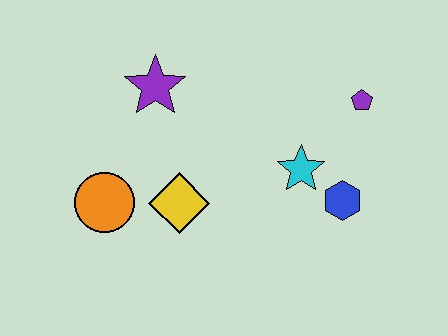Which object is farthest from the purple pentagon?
The orange circle is farthest from the purple pentagon.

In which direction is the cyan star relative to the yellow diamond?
The cyan star is to the right of the yellow diamond.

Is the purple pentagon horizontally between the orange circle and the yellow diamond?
No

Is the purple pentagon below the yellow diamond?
No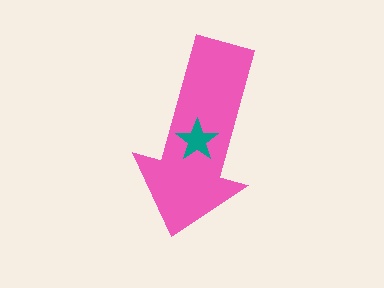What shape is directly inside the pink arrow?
The teal star.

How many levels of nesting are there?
2.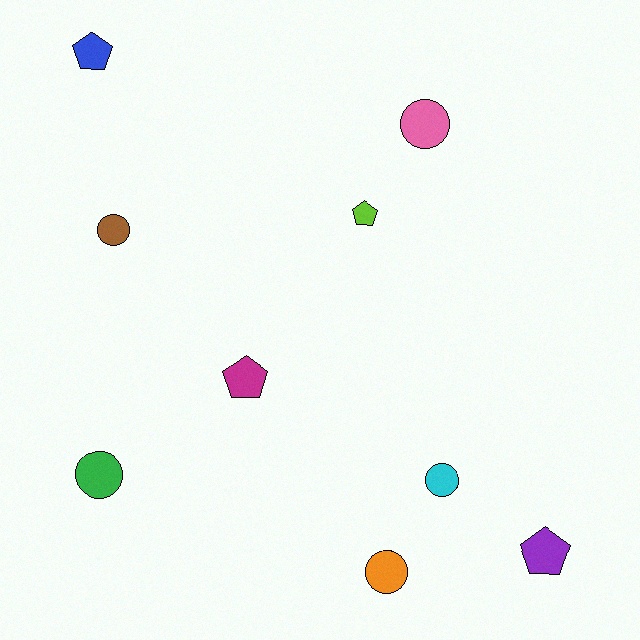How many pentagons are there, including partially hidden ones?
There are 4 pentagons.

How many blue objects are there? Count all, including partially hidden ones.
There is 1 blue object.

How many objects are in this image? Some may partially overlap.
There are 9 objects.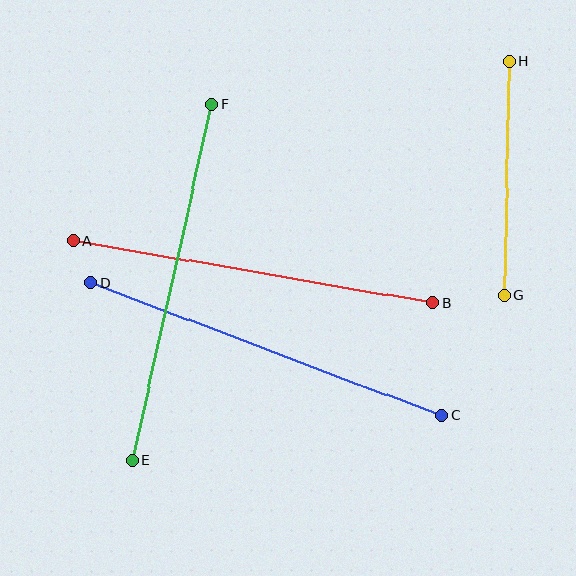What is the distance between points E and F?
The distance is approximately 364 pixels.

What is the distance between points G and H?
The distance is approximately 234 pixels.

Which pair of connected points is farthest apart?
Points C and D are farthest apart.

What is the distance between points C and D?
The distance is approximately 375 pixels.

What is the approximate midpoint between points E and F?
The midpoint is at approximately (172, 282) pixels.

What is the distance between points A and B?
The distance is approximately 365 pixels.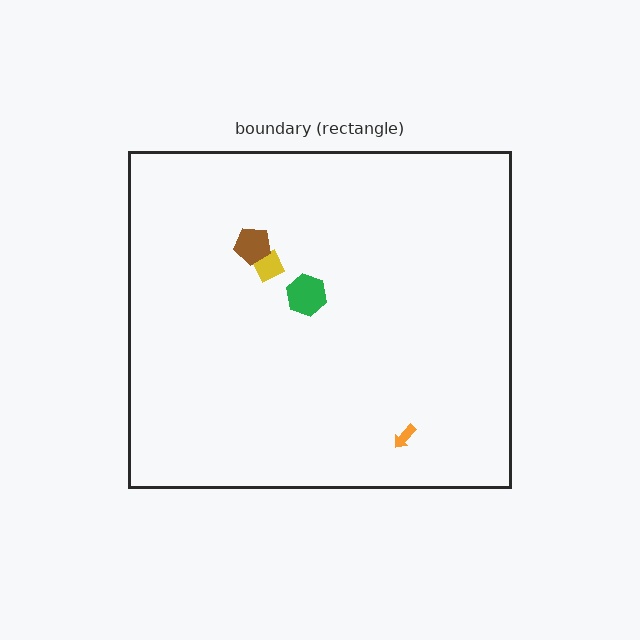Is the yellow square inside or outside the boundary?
Inside.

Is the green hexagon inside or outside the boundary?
Inside.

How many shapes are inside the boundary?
4 inside, 0 outside.